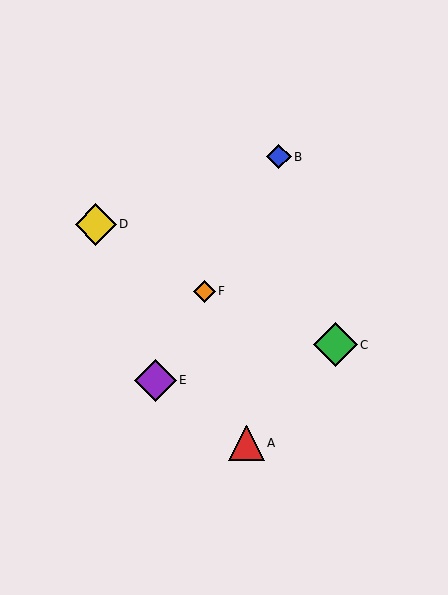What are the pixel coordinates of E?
Object E is at (155, 380).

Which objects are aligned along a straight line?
Objects B, E, F are aligned along a straight line.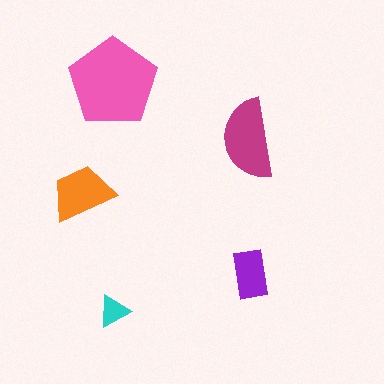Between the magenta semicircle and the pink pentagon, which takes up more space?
The pink pentagon.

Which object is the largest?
The pink pentagon.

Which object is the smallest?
The cyan triangle.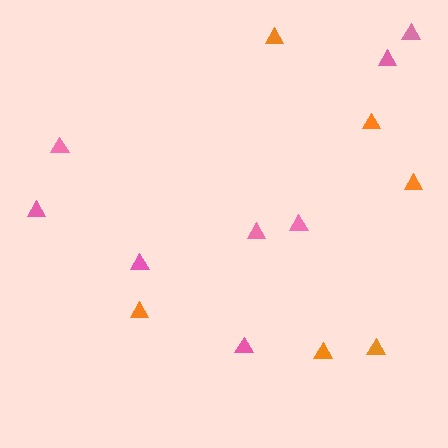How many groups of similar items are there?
There are 2 groups: one group of pink triangles (8) and one group of orange triangles (6).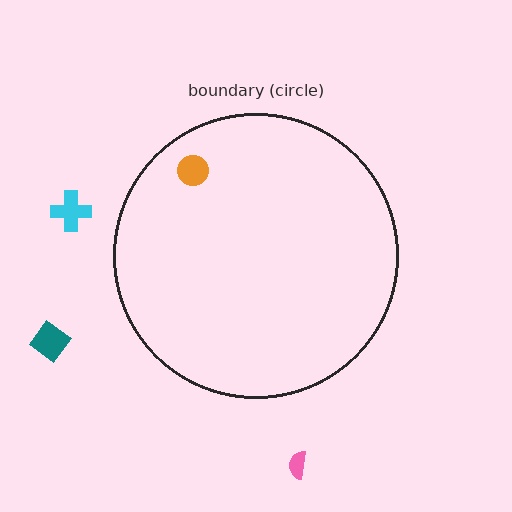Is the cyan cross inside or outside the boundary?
Outside.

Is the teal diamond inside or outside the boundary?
Outside.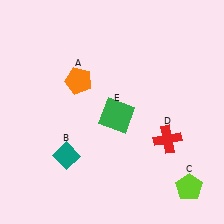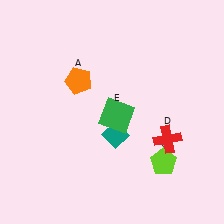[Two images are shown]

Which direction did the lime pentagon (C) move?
The lime pentagon (C) moved left.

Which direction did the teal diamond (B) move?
The teal diamond (B) moved right.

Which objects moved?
The objects that moved are: the teal diamond (B), the lime pentagon (C).